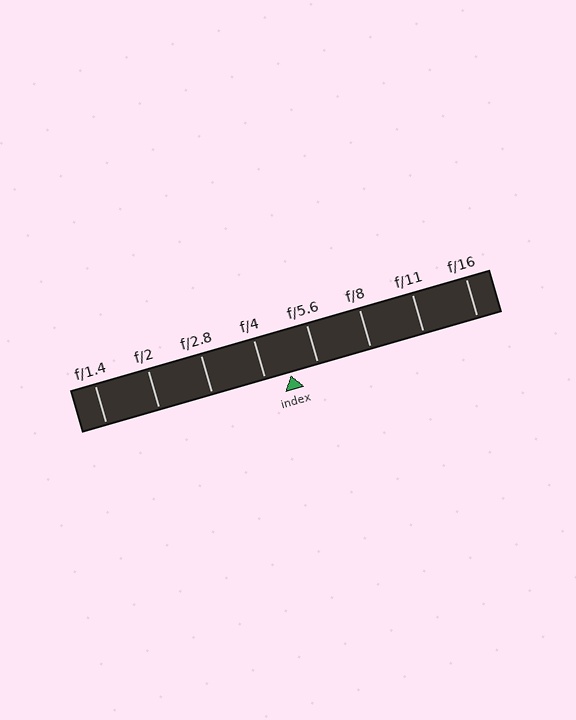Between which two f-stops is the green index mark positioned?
The index mark is between f/4 and f/5.6.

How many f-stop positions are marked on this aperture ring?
There are 8 f-stop positions marked.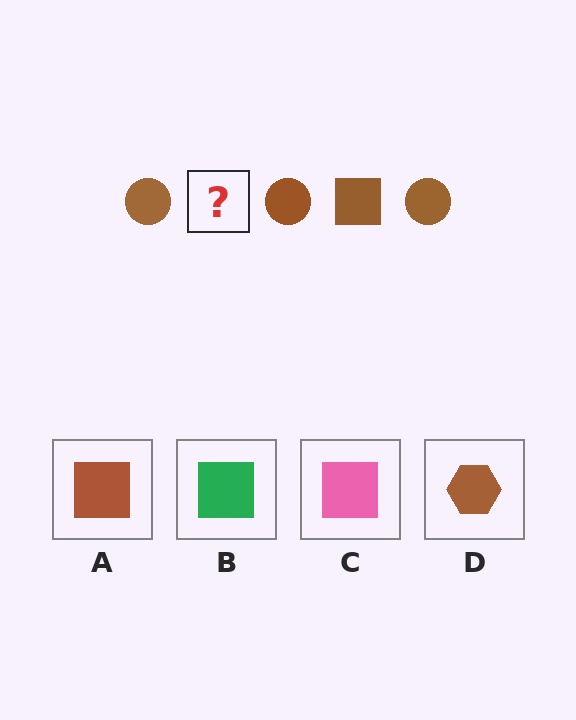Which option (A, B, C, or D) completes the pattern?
A.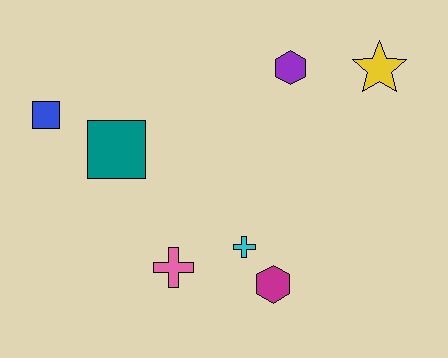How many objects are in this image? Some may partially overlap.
There are 7 objects.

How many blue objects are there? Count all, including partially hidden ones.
There is 1 blue object.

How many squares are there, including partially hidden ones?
There are 2 squares.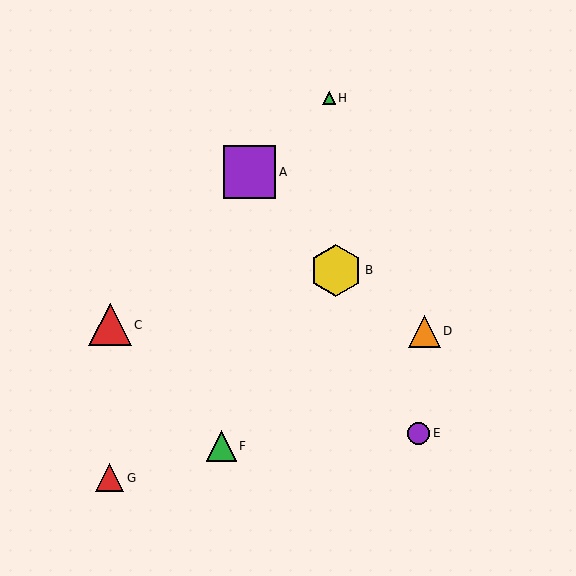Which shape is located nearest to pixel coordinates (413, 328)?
The orange triangle (labeled D) at (425, 332) is nearest to that location.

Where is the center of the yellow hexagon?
The center of the yellow hexagon is at (336, 270).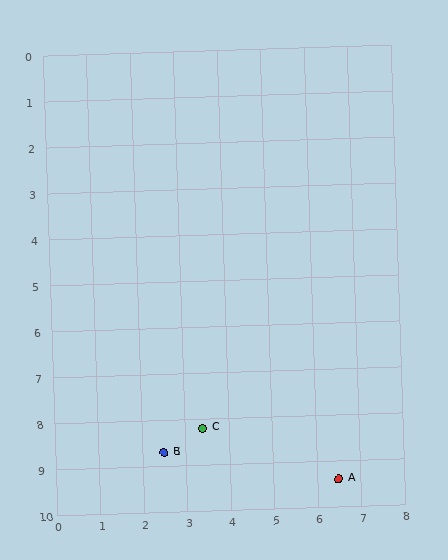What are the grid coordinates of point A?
Point A is at approximately (6.5, 9.4).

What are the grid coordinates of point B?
Point B is at approximately (2.5, 8.7).